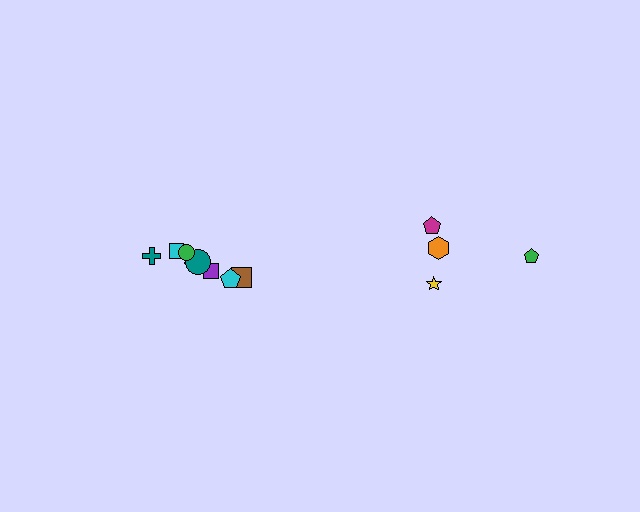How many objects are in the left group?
There are 8 objects.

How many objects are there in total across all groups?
There are 12 objects.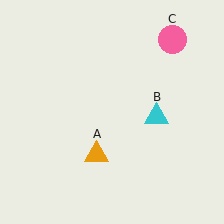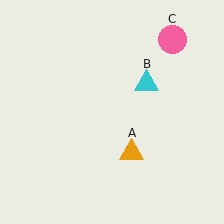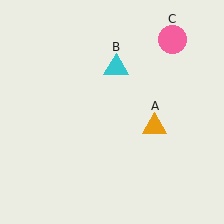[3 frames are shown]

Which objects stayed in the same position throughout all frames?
Pink circle (object C) remained stationary.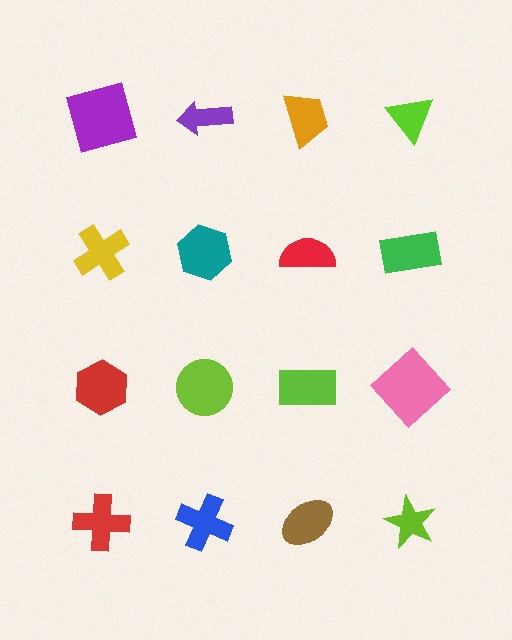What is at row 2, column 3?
A red semicircle.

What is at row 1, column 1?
A purple square.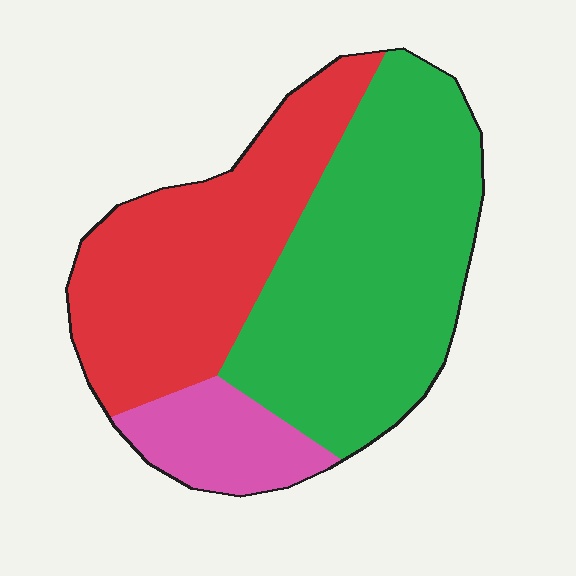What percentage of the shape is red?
Red covers roughly 40% of the shape.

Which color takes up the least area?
Pink, at roughly 15%.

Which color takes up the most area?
Green, at roughly 50%.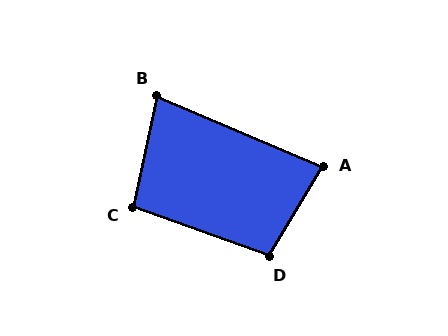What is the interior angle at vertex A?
Approximately 82 degrees (acute).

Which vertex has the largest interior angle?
D, at approximately 101 degrees.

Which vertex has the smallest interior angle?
B, at approximately 79 degrees.